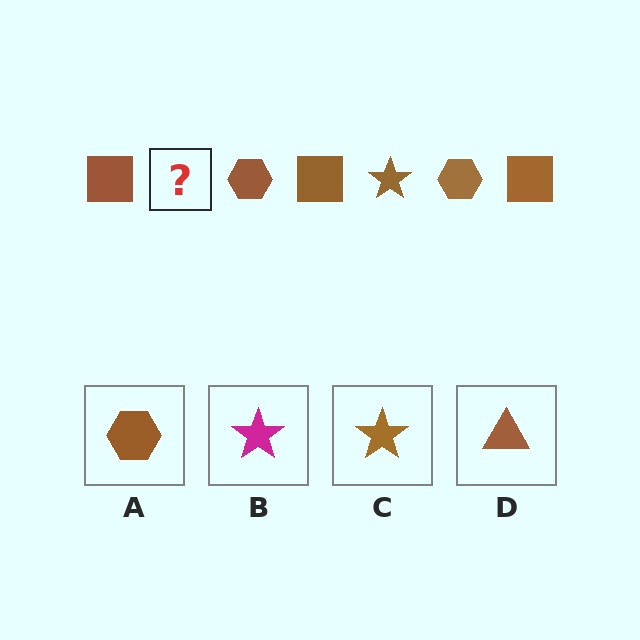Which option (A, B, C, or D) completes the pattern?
C.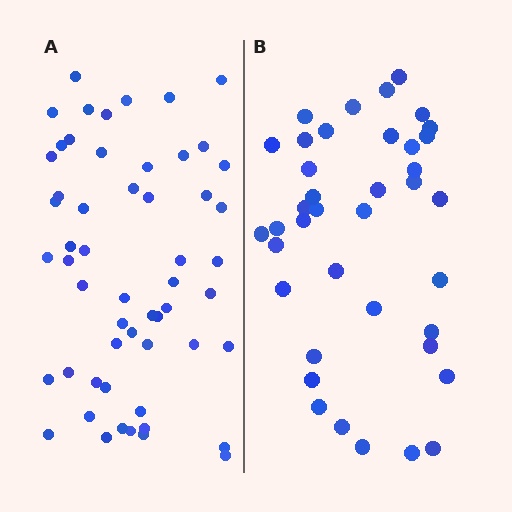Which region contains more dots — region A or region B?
Region A (the left region) has more dots.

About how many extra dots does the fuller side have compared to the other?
Region A has approximately 15 more dots than region B.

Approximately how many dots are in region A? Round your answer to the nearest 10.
About 60 dots. (The exact count is 55, which rounds to 60.)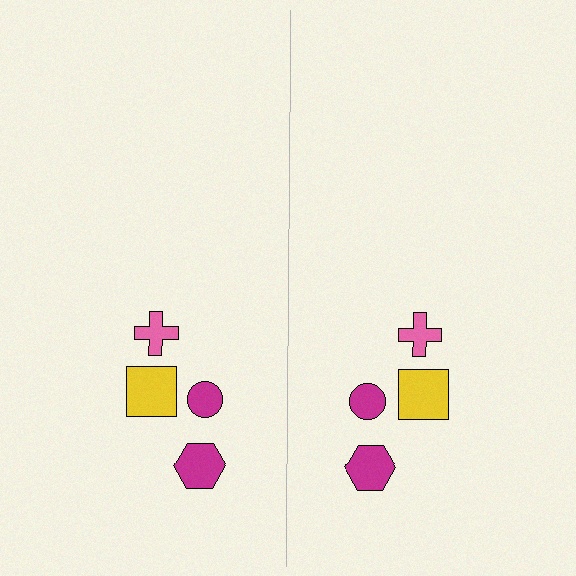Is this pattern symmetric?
Yes, this pattern has bilateral (reflection) symmetry.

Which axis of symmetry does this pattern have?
The pattern has a vertical axis of symmetry running through the center of the image.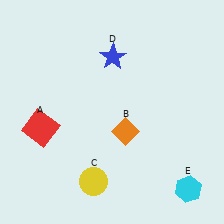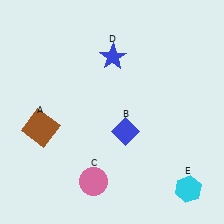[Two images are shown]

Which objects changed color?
A changed from red to brown. B changed from orange to blue. C changed from yellow to pink.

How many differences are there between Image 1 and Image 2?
There are 3 differences between the two images.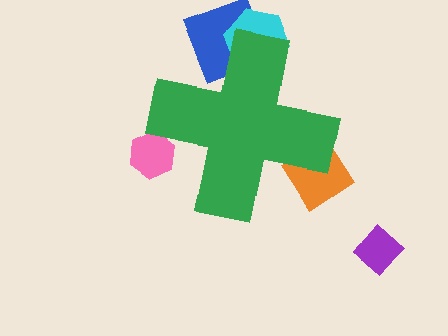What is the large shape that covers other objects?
A green cross.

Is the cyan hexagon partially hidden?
Yes, the cyan hexagon is partially hidden behind the green cross.